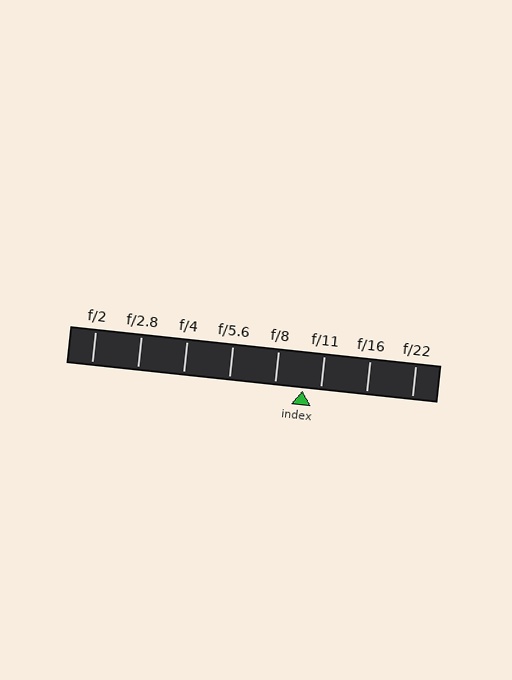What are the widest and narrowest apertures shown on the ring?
The widest aperture shown is f/2 and the narrowest is f/22.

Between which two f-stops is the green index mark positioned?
The index mark is between f/8 and f/11.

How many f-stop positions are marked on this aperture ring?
There are 8 f-stop positions marked.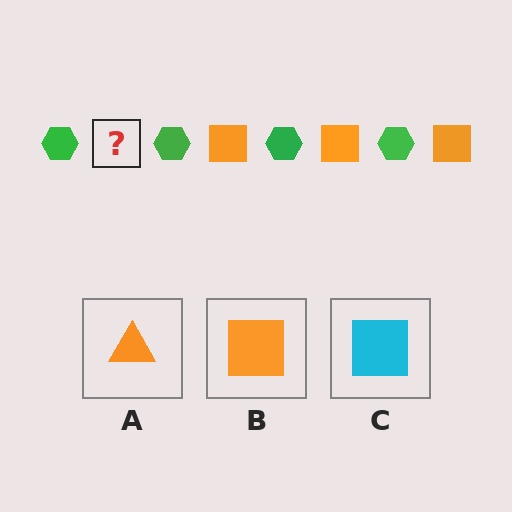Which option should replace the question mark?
Option B.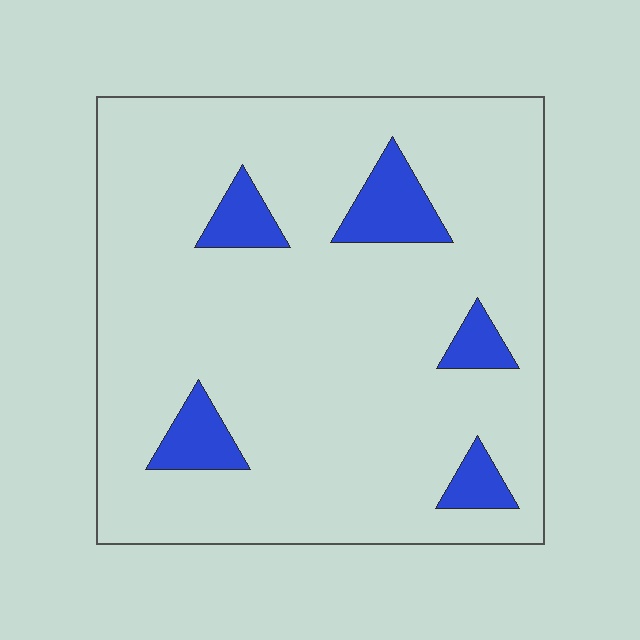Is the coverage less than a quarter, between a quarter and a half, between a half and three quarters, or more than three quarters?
Less than a quarter.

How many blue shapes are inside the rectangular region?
5.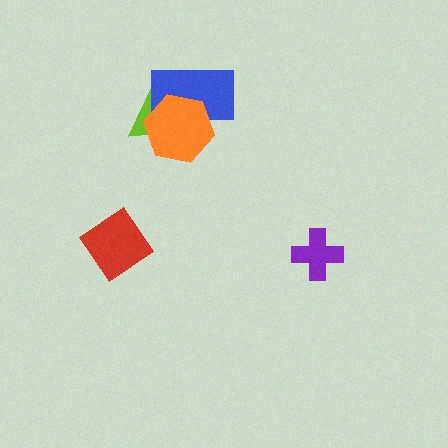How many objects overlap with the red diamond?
0 objects overlap with the red diamond.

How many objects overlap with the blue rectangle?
2 objects overlap with the blue rectangle.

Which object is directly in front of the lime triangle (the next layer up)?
The blue rectangle is directly in front of the lime triangle.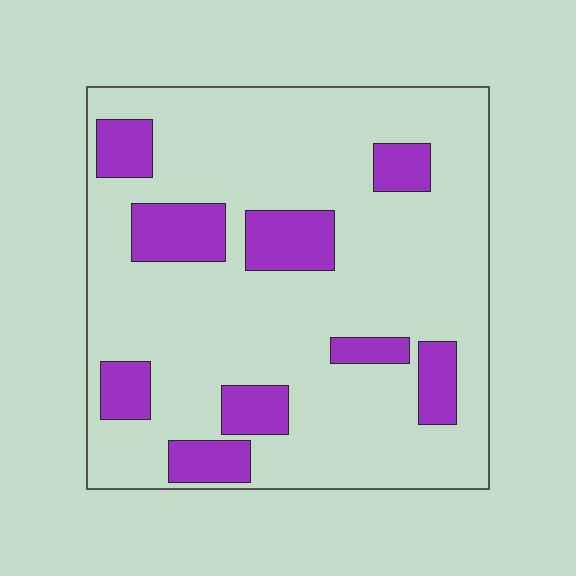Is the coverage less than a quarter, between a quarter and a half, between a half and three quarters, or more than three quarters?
Less than a quarter.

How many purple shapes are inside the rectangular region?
9.